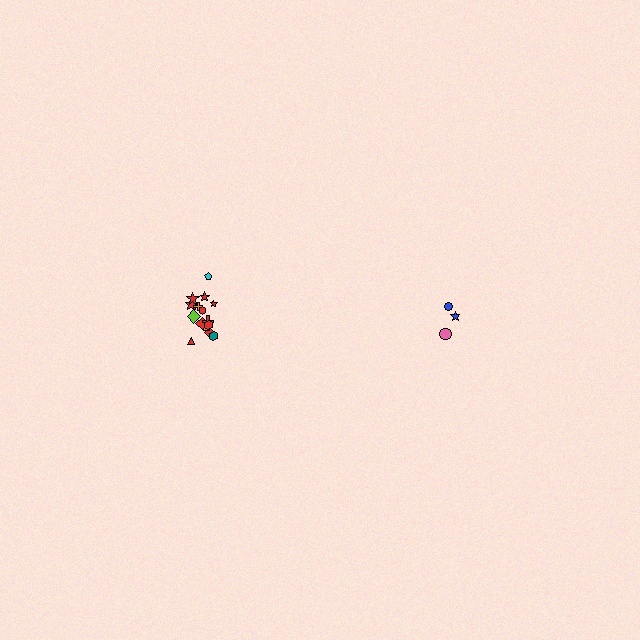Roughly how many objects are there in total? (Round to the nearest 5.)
Roughly 20 objects in total.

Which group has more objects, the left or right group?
The left group.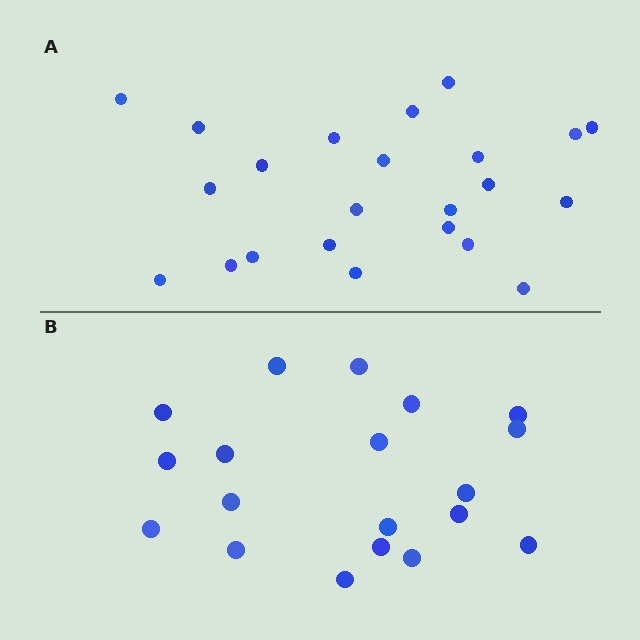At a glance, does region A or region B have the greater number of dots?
Region A (the top region) has more dots.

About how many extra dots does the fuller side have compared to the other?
Region A has about 4 more dots than region B.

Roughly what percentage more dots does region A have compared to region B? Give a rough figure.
About 20% more.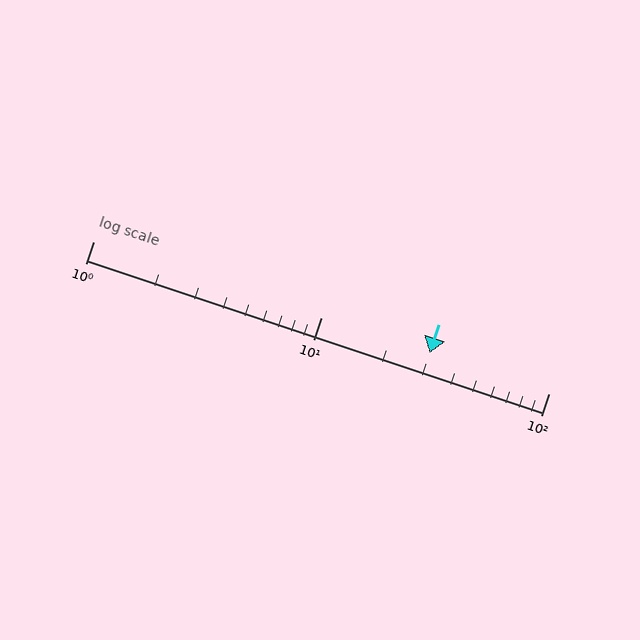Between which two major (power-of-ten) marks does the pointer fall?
The pointer is between 10 and 100.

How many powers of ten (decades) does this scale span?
The scale spans 2 decades, from 1 to 100.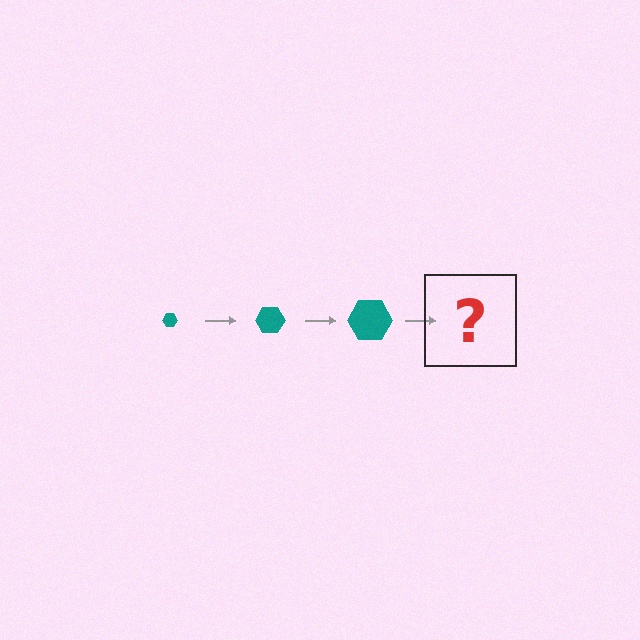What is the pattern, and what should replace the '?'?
The pattern is that the hexagon gets progressively larger each step. The '?' should be a teal hexagon, larger than the previous one.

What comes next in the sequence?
The next element should be a teal hexagon, larger than the previous one.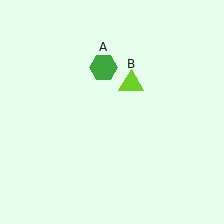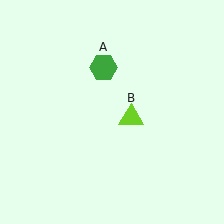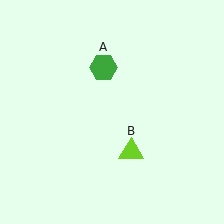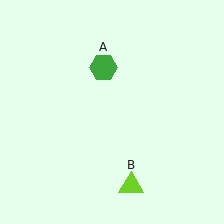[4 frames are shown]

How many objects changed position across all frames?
1 object changed position: lime triangle (object B).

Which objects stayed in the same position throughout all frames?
Green hexagon (object A) remained stationary.